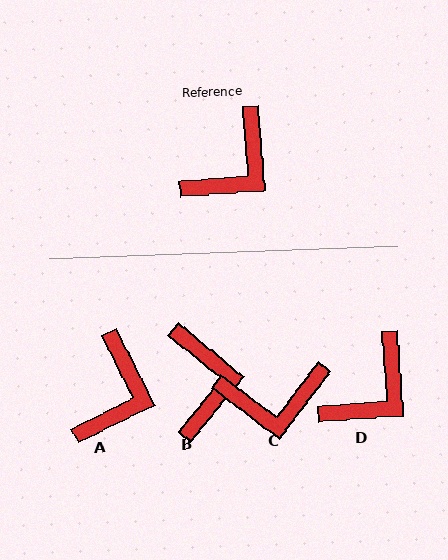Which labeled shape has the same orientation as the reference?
D.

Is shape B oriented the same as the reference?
No, it is off by about 47 degrees.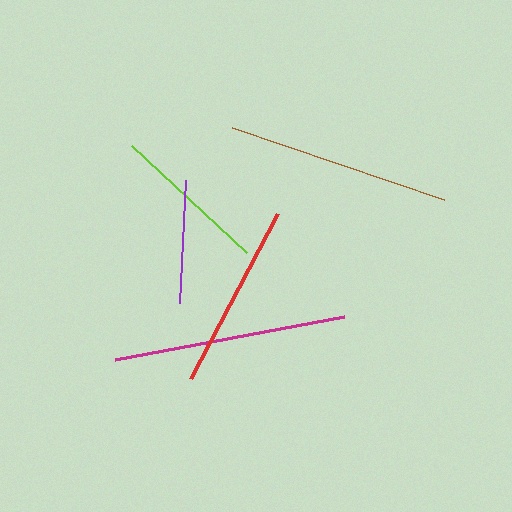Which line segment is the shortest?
The purple line is the shortest at approximately 124 pixels.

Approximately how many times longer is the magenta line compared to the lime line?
The magenta line is approximately 1.5 times the length of the lime line.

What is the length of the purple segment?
The purple segment is approximately 124 pixels long.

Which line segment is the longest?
The magenta line is the longest at approximately 233 pixels.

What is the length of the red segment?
The red segment is approximately 187 pixels long.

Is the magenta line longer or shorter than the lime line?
The magenta line is longer than the lime line.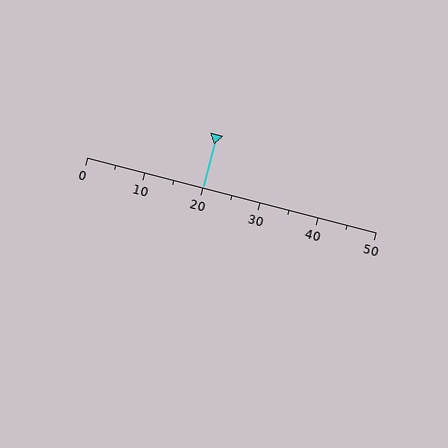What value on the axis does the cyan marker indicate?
The marker indicates approximately 20.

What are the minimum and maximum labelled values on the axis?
The axis runs from 0 to 50.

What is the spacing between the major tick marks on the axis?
The major ticks are spaced 10 apart.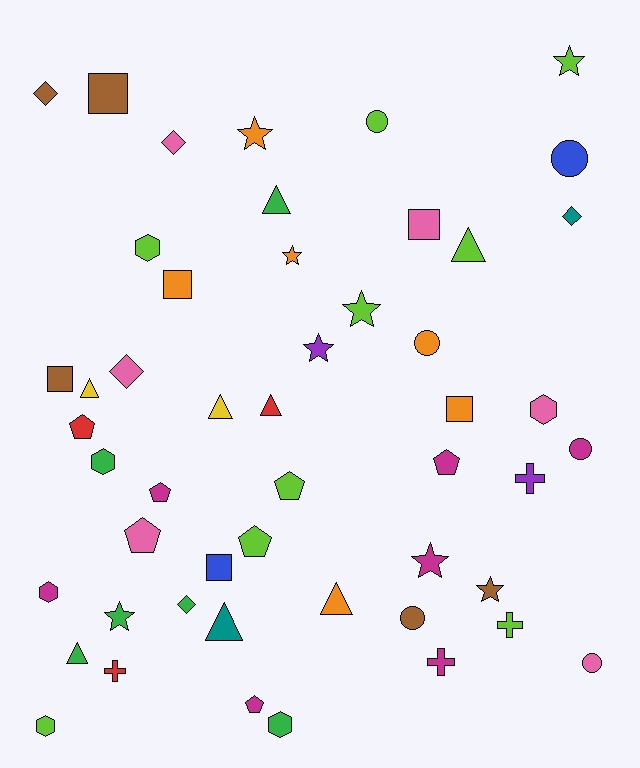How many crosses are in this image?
There are 4 crosses.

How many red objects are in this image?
There are 3 red objects.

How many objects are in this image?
There are 50 objects.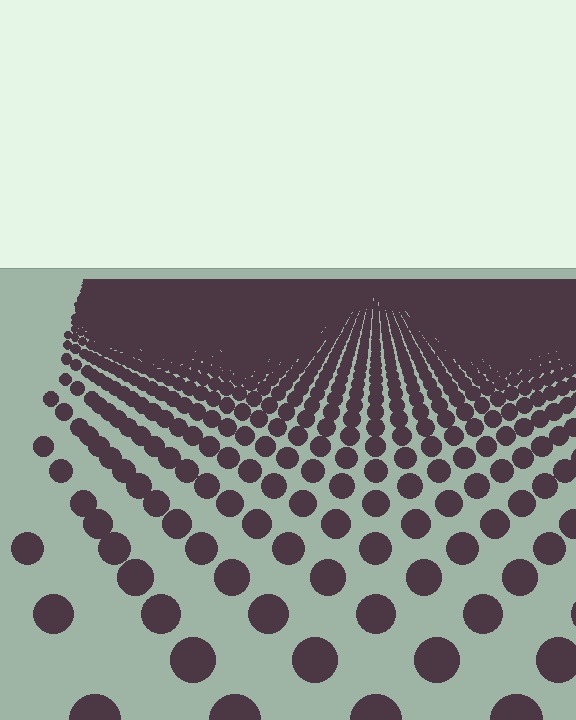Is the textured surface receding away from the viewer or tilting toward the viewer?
The surface is receding away from the viewer. Texture elements get smaller and denser toward the top.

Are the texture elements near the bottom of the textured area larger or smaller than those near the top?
Larger. Near the bottom, elements are closer to the viewer and appear at a bigger on-screen size.